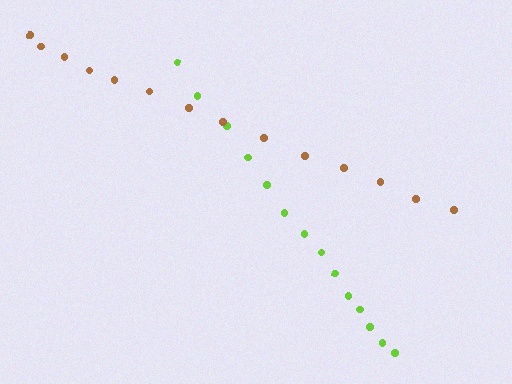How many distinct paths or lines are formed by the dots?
There are 2 distinct paths.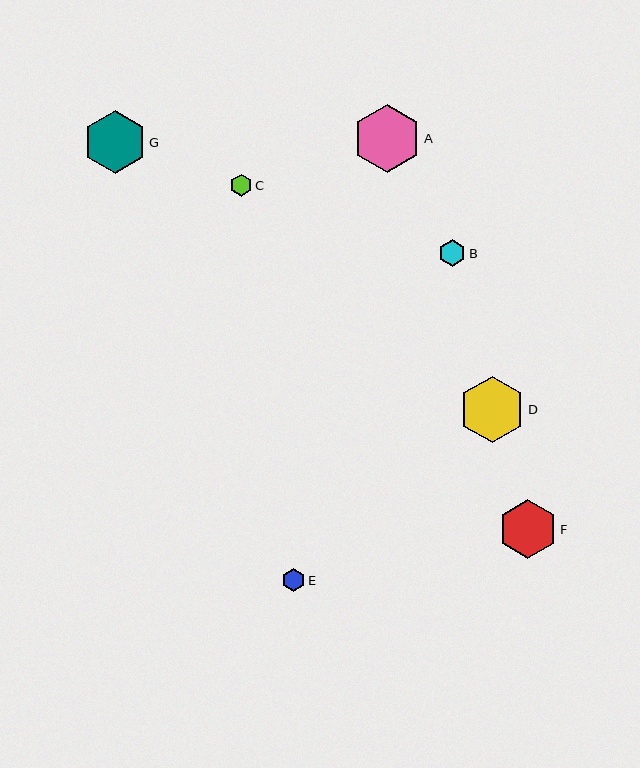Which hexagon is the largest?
Hexagon A is the largest with a size of approximately 68 pixels.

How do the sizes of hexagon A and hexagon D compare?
Hexagon A and hexagon D are approximately the same size.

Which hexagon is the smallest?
Hexagon C is the smallest with a size of approximately 22 pixels.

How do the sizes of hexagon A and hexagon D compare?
Hexagon A and hexagon D are approximately the same size.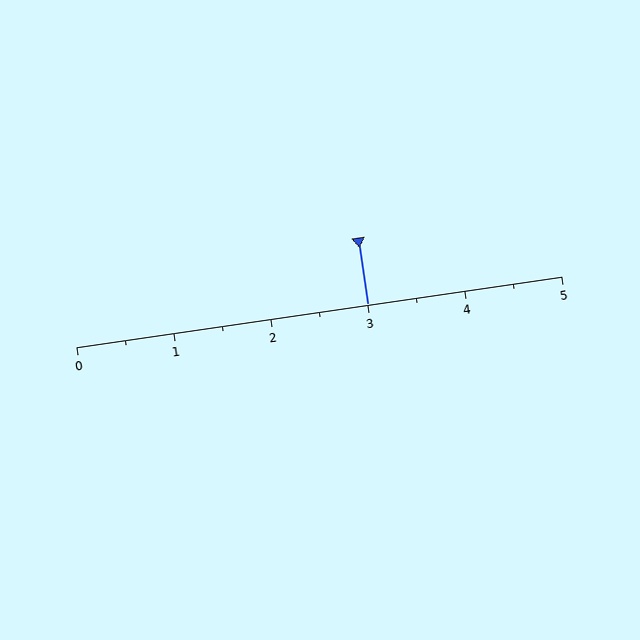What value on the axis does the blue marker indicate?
The marker indicates approximately 3.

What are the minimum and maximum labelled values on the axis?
The axis runs from 0 to 5.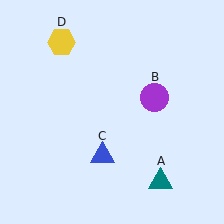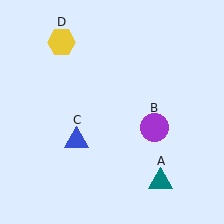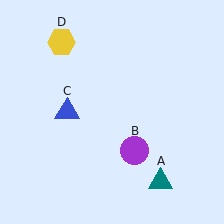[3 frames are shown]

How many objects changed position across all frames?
2 objects changed position: purple circle (object B), blue triangle (object C).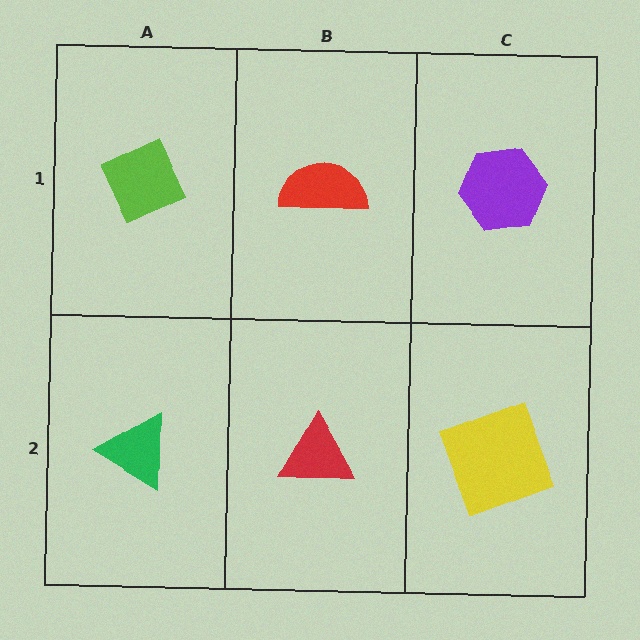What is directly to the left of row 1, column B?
A lime diamond.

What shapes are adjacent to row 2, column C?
A purple hexagon (row 1, column C), a red triangle (row 2, column B).